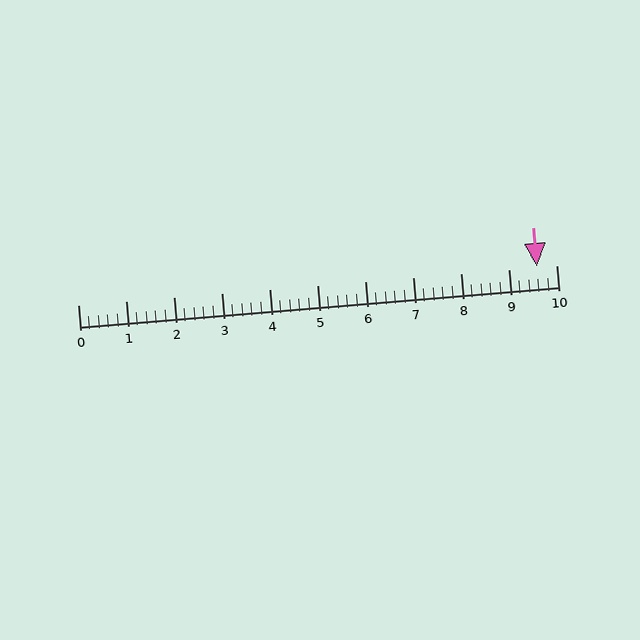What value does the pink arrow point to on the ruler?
The pink arrow points to approximately 9.6.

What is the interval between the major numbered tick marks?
The major tick marks are spaced 1 units apart.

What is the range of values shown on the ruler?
The ruler shows values from 0 to 10.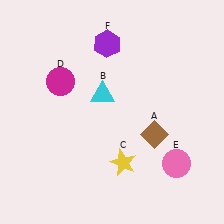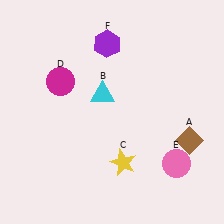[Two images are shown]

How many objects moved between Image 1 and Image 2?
1 object moved between the two images.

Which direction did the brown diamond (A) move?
The brown diamond (A) moved right.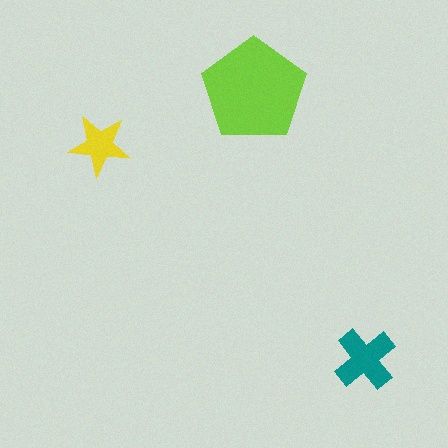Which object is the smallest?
The yellow star.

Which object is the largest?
The lime pentagon.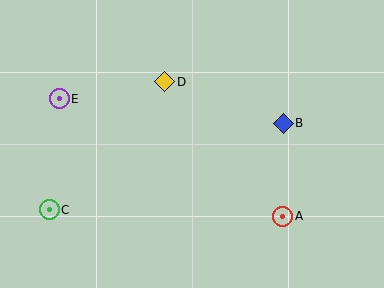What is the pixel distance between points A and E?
The distance between A and E is 253 pixels.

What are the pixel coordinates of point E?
Point E is at (59, 99).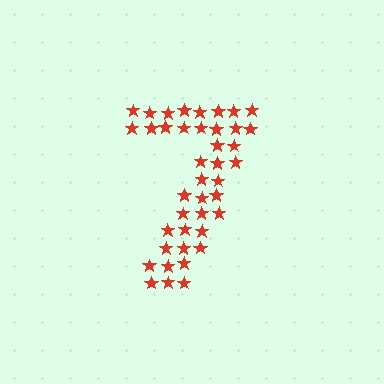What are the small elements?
The small elements are stars.